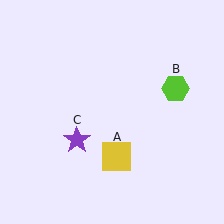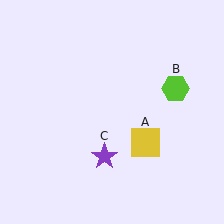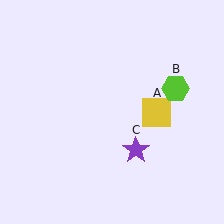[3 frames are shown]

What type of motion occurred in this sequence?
The yellow square (object A), purple star (object C) rotated counterclockwise around the center of the scene.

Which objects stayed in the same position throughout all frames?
Lime hexagon (object B) remained stationary.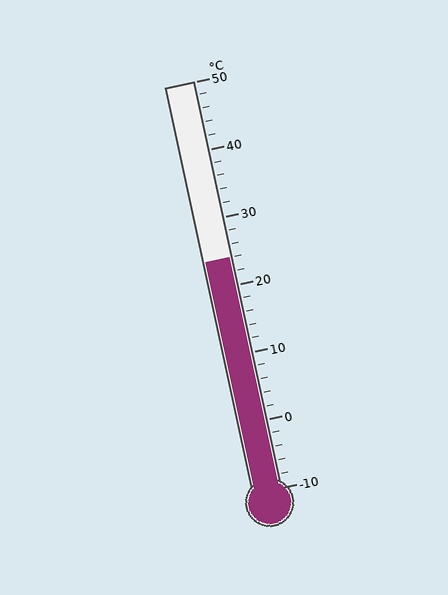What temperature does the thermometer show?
The thermometer shows approximately 24°C.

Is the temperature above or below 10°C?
The temperature is above 10°C.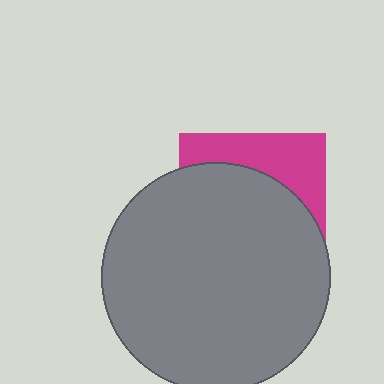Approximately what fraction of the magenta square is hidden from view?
Roughly 69% of the magenta square is hidden behind the gray circle.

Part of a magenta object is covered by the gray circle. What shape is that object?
It is a square.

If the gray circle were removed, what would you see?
You would see the complete magenta square.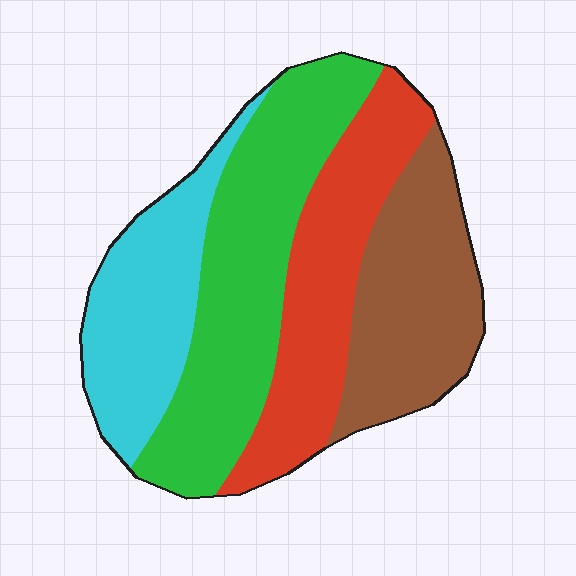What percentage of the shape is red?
Red takes up less than a quarter of the shape.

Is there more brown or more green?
Green.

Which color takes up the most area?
Green, at roughly 30%.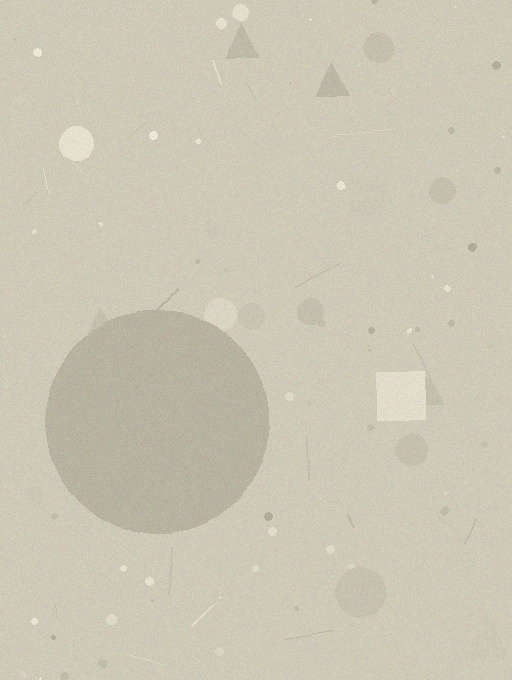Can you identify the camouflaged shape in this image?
The camouflaged shape is a circle.